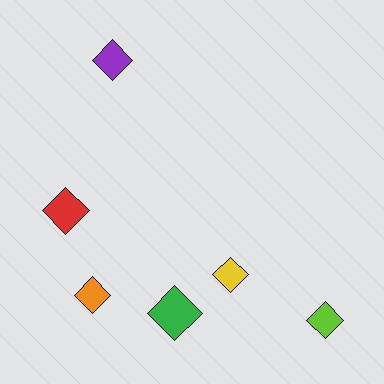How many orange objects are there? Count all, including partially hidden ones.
There is 1 orange object.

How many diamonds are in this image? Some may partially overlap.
There are 6 diamonds.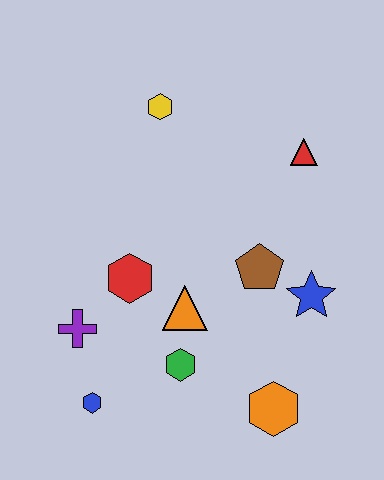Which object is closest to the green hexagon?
The orange triangle is closest to the green hexagon.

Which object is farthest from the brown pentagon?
The blue hexagon is farthest from the brown pentagon.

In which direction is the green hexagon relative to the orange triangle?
The green hexagon is below the orange triangle.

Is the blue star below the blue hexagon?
No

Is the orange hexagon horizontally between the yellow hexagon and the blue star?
Yes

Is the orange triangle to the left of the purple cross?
No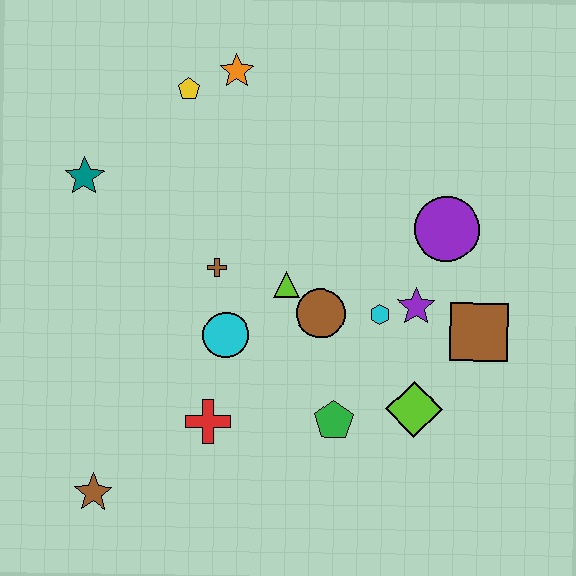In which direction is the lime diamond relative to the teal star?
The lime diamond is to the right of the teal star.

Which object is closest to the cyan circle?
The brown cross is closest to the cyan circle.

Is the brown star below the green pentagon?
Yes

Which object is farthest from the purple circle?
The brown star is farthest from the purple circle.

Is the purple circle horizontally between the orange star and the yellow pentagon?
No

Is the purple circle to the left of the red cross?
No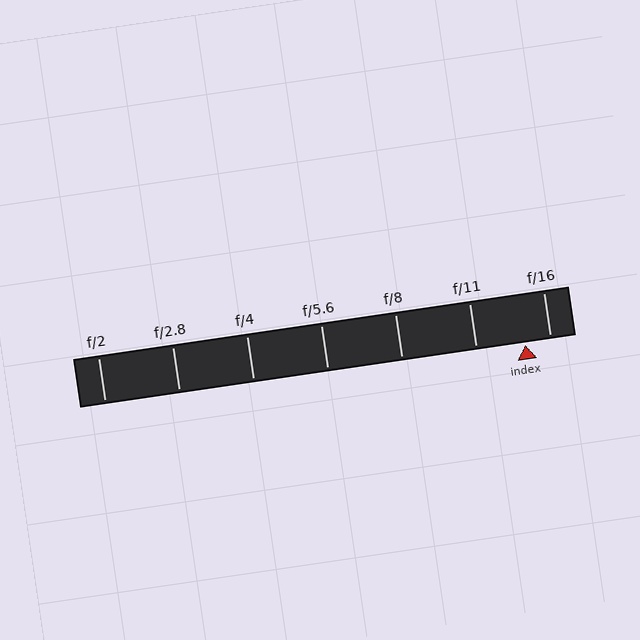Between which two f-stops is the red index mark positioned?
The index mark is between f/11 and f/16.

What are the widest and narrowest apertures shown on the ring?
The widest aperture shown is f/2 and the narrowest is f/16.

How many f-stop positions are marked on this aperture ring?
There are 7 f-stop positions marked.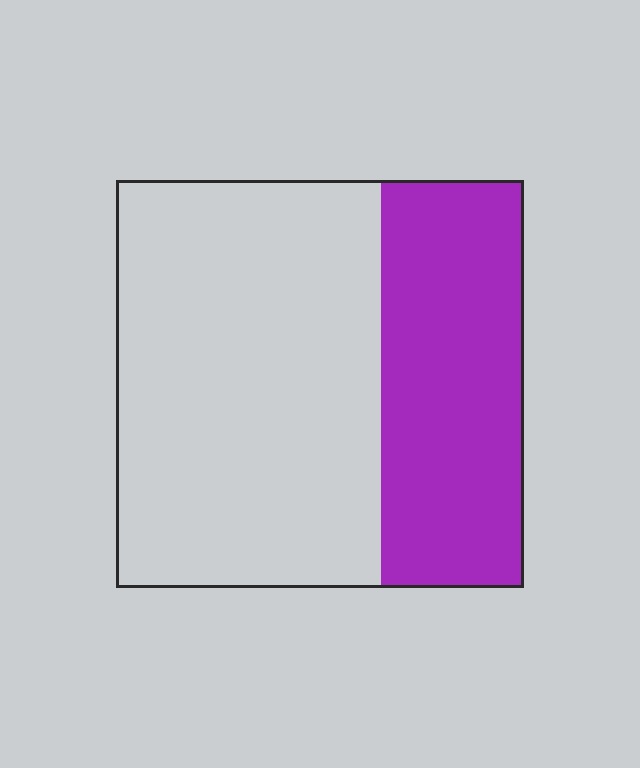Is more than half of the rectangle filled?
No.